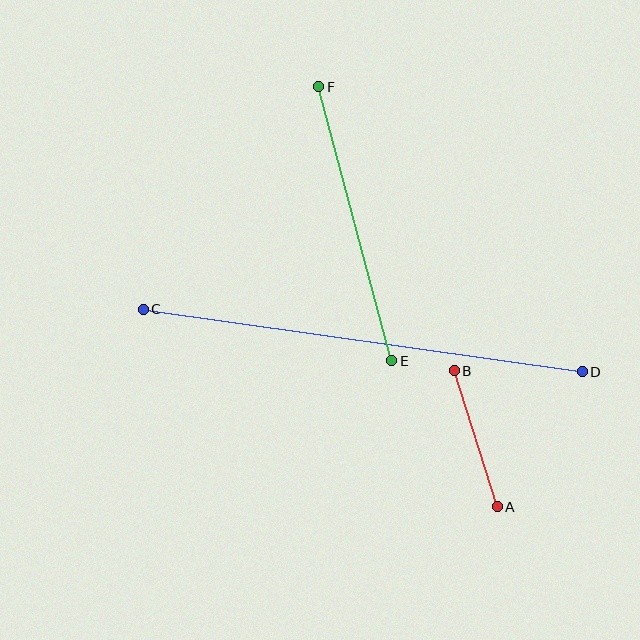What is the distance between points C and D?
The distance is approximately 443 pixels.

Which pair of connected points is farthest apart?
Points C and D are farthest apart.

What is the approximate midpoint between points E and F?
The midpoint is at approximately (355, 224) pixels.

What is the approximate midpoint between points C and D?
The midpoint is at approximately (363, 340) pixels.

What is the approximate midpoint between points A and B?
The midpoint is at approximately (476, 439) pixels.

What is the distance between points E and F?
The distance is approximately 284 pixels.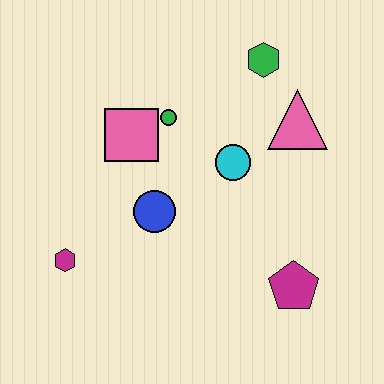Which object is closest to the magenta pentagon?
The cyan circle is closest to the magenta pentagon.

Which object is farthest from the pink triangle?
The magenta hexagon is farthest from the pink triangle.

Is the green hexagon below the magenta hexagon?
No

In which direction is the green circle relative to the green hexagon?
The green circle is to the left of the green hexagon.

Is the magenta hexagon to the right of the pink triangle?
No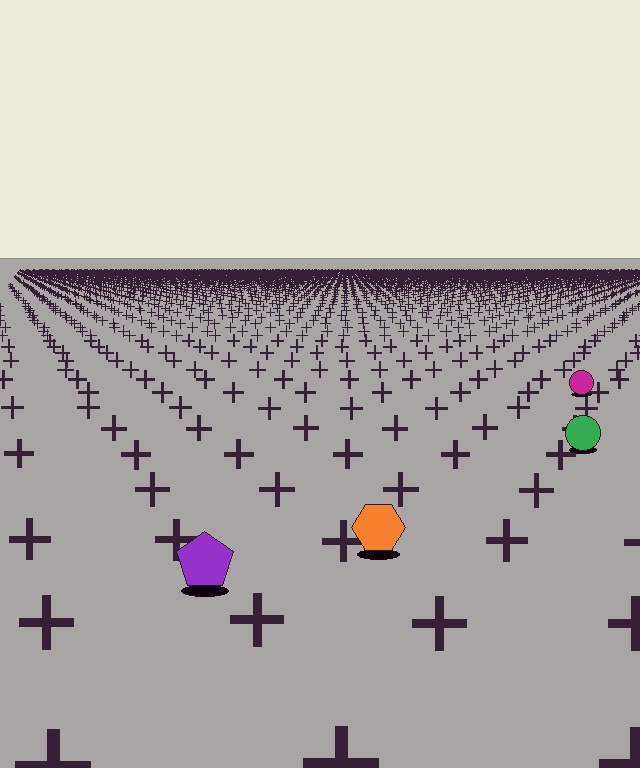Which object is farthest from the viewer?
The magenta circle is farthest from the viewer. It appears smaller and the ground texture around it is denser.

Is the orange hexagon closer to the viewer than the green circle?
Yes. The orange hexagon is closer — you can tell from the texture gradient: the ground texture is coarser near it.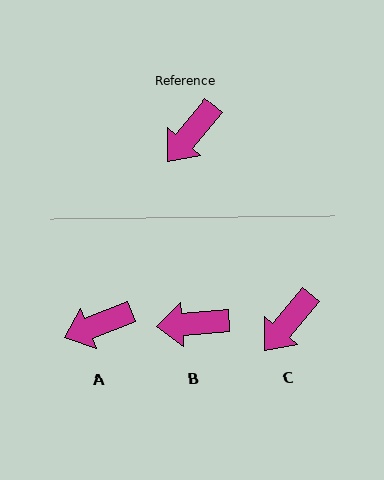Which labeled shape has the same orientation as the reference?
C.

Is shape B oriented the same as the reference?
No, it is off by about 45 degrees.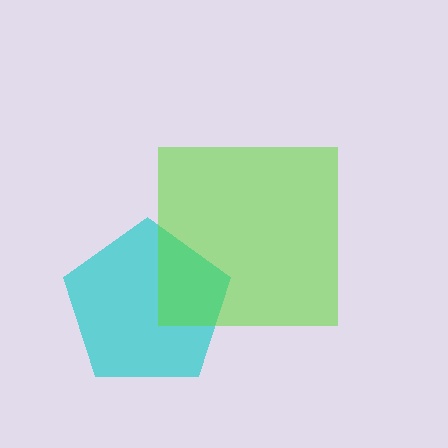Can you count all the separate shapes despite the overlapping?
Yes, there are 2 separate shapes.